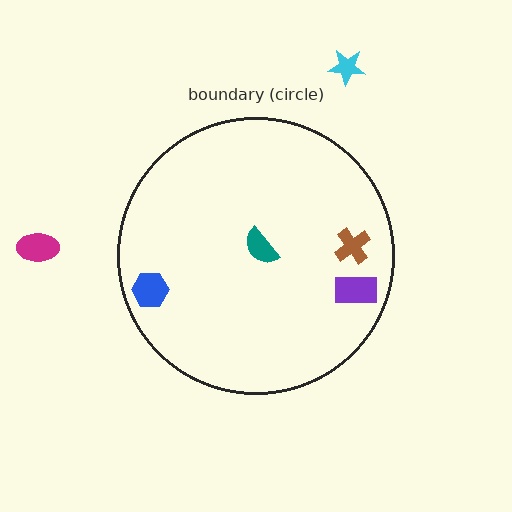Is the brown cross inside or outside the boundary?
Inside.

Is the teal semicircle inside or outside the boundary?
Inside.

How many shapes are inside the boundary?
4 inside, 2 outside.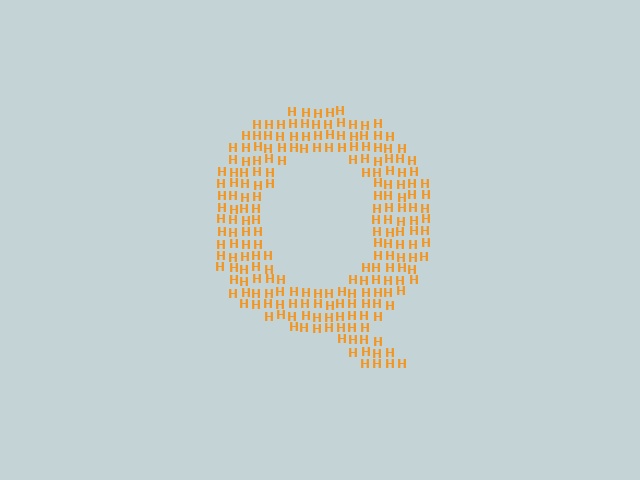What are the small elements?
The small elements are letter H's.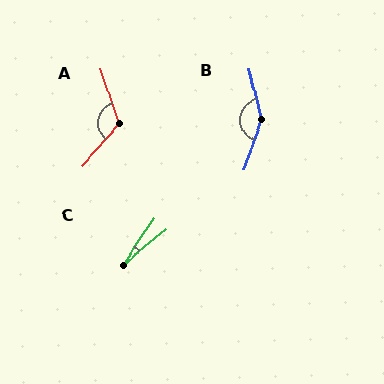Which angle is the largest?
B, at approximately 147 degrees.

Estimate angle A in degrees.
Approximately 121 degrees.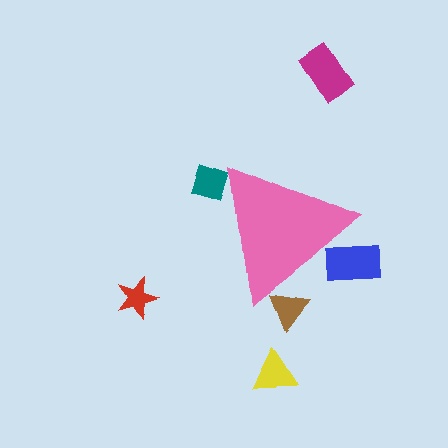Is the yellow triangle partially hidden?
No, the yellow triangle is fully visible.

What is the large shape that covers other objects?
A pink triangle.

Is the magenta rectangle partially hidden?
No, the magenta rectangle is fully visible.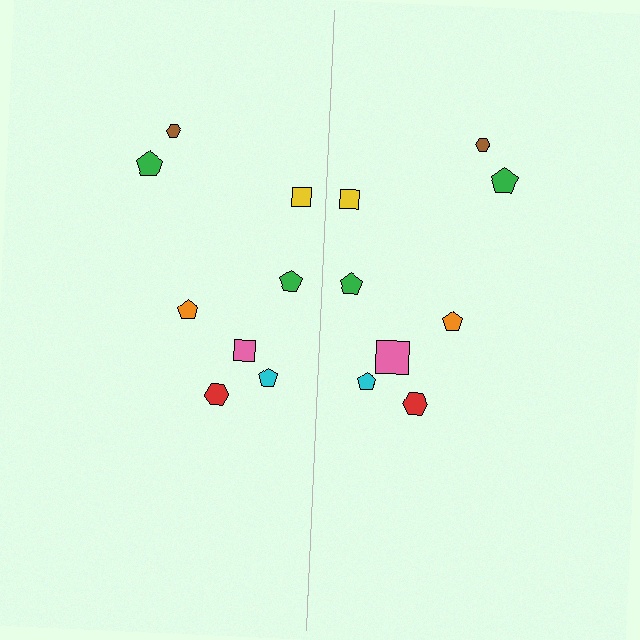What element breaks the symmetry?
The pink square on the right side has a different size than its mirror counterpart.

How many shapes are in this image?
There are 16 shapes in this image.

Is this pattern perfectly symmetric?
No, the pattern is not perfectly symmetric. The pink square on the right side has a different size than its mirror counterpart.